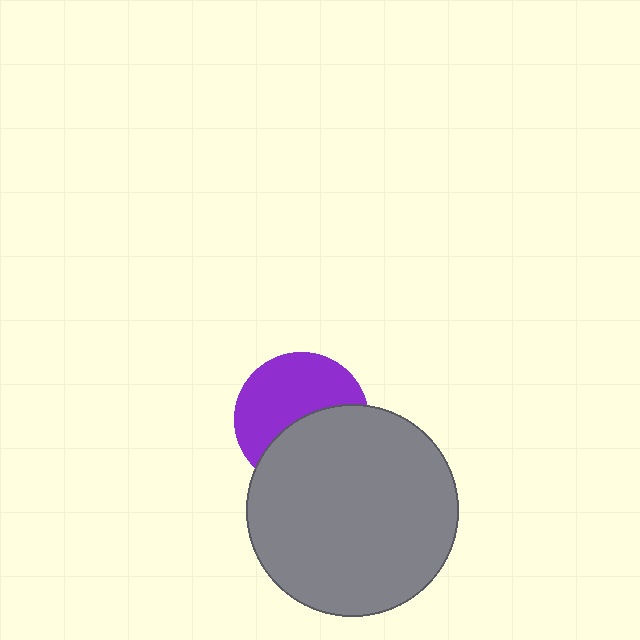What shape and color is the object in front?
The object in front is a gray circle.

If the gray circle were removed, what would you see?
You would see the complete purple circle.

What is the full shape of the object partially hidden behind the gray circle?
The partially hidden object is a purple circle.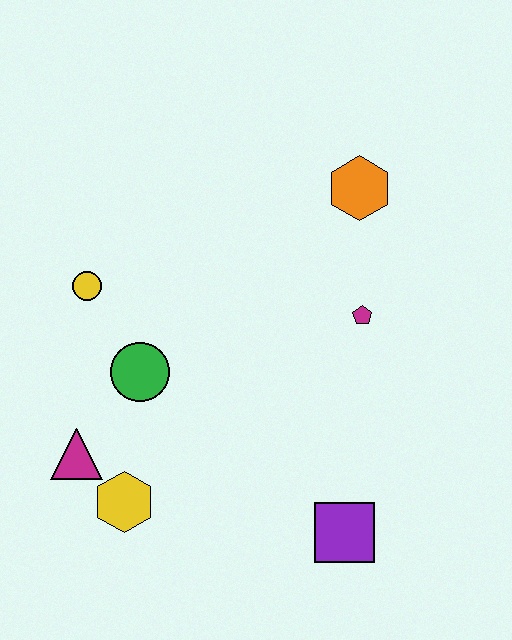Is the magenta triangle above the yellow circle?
No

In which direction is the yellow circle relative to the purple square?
The yellow circle is to the left of the purple square.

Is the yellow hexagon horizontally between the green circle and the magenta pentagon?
No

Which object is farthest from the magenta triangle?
The orange hexagon is farthest from the magenta triangle.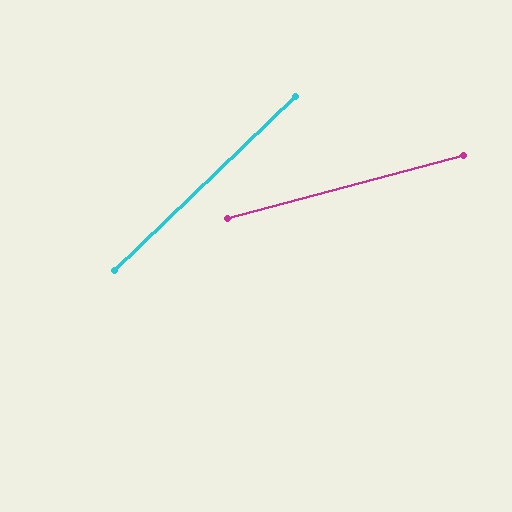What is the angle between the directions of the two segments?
Approximately 29 degrees.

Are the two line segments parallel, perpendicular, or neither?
Neither parallel nor perpendicular — they differ by about 29°.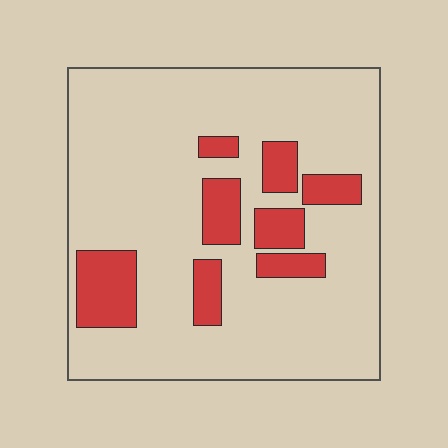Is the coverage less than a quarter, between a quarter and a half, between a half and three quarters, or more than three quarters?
Less than a quarter.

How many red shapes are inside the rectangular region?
8.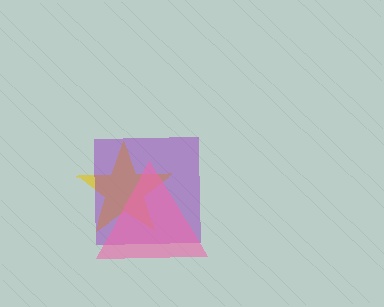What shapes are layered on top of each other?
The layered shapes are: a yellow star, a purple square, a pink triangle.